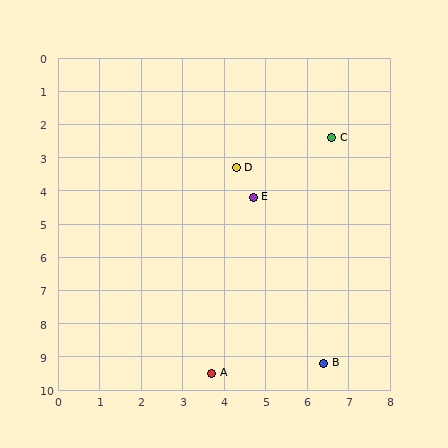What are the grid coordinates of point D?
Point D is at approximately (4.3, 3.3).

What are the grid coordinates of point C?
Point C is at approximately (6.6, 2.4).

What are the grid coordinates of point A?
Point A is at approximately (3.7, 9.5).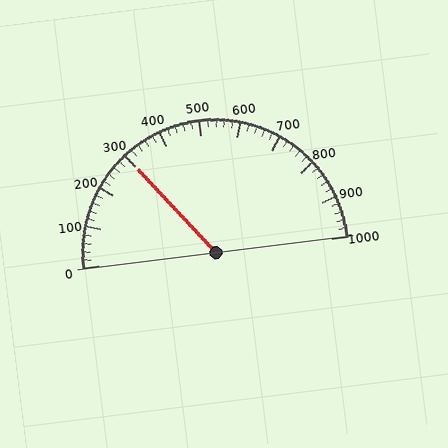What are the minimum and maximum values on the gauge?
The gauge ranges from 0 to 1000.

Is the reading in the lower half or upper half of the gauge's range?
The reading is in the lower half of the range (0 to 1000).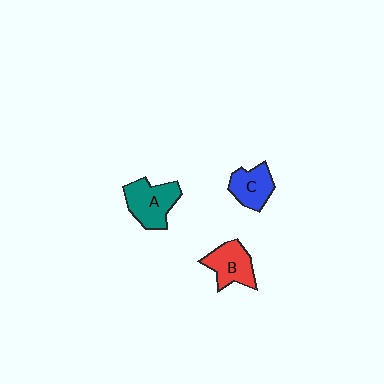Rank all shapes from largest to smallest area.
From largest to smallest: A (teal), B (red), C (blue).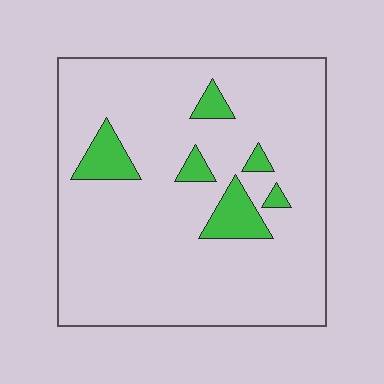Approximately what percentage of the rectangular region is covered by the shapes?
Approximately 10%.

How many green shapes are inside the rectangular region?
6.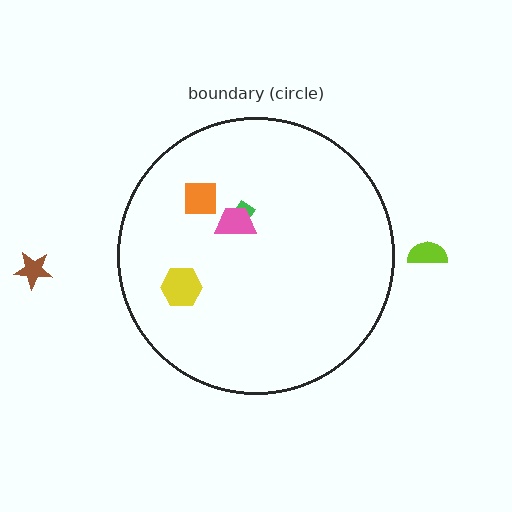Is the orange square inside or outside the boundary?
Inside.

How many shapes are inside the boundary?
4 inside, 2 outside.